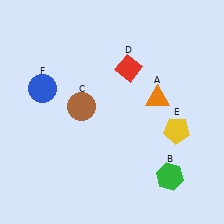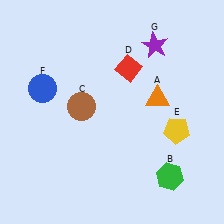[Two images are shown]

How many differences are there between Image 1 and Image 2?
There is 1 difference between the two images.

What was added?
A purple star (G) was added in Image 2.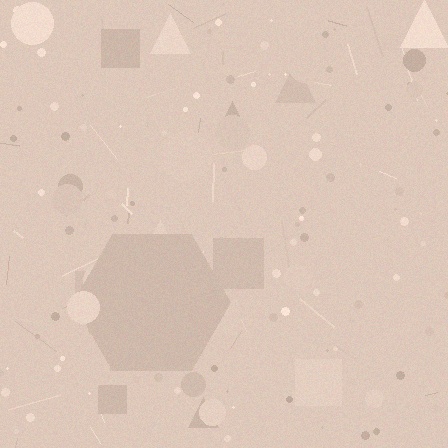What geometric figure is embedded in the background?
A hexagon is embedded in the background.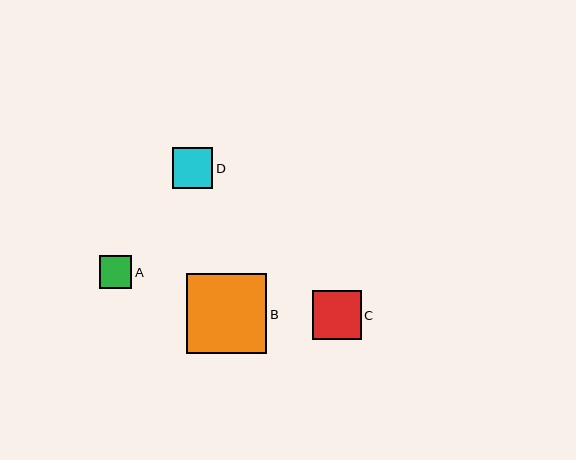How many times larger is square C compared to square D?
Square C is approximately 1.2 times the size of square D.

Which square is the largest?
Square B is the largest with a size of approximately 80 pixels.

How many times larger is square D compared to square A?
Square D is approximately 1.3 times the size of square A.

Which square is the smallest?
Square A is the smallest with a size of approximately 32 pixels.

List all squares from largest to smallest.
From largest to smallest: B, C, D, A.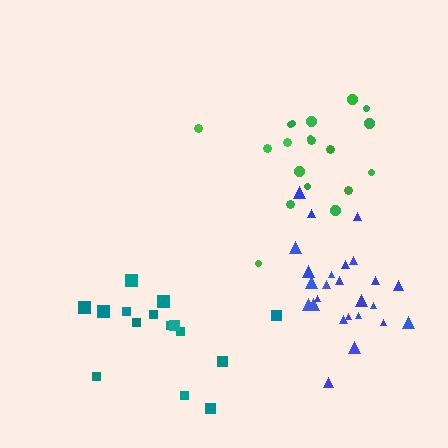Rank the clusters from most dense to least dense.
blue, green, teal.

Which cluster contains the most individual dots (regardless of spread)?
Blue (25).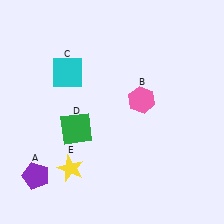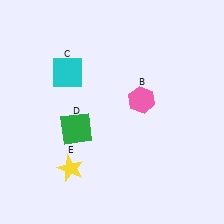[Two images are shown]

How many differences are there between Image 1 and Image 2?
There is 1 difference between the two images.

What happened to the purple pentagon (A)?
The purple pentagon (A) was removed in Image 2. It was in the bottom-left area of Image 1.